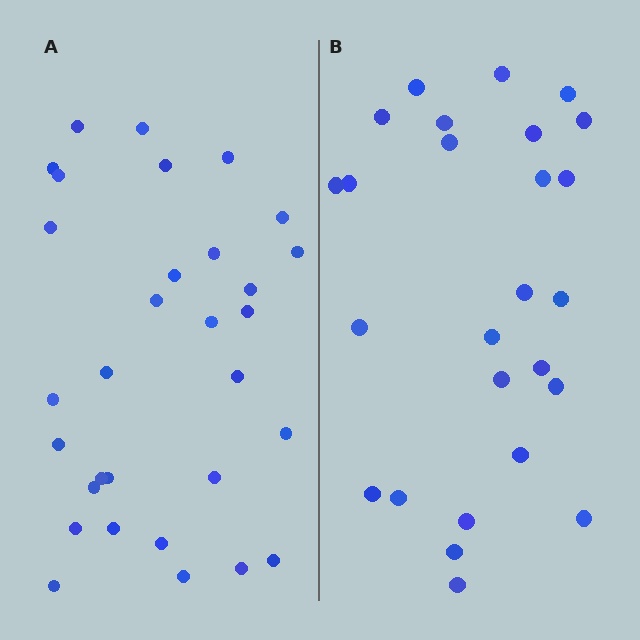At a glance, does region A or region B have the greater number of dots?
Region A (the left region) has more dots.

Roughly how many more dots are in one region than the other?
Region A has about 5 more dots than region B.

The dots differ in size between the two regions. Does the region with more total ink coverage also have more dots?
No. Region B has more total ink coverage because its dots are larger, but region A actually contains more individual dots. Total area can be misleading — the number of items is what matters here.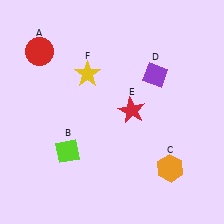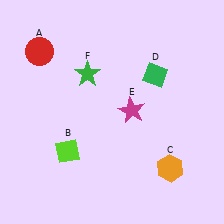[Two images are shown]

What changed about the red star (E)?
In Image 1, E is red. In Image 2, it changed to magenta.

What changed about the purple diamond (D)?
In Image 1, D is purple. In Image 2, it changed to green.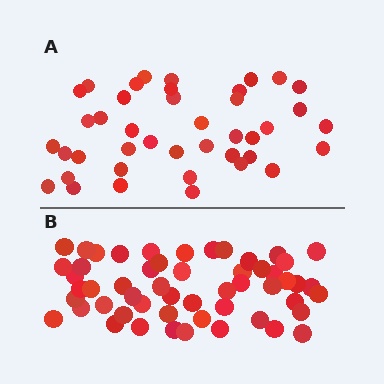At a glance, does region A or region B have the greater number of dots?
Region B (the bottom region) has more dots.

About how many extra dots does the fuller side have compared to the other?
Region B has approximately 15 more dots than region A.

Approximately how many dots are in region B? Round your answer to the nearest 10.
About 50 dots. (The exact count is 54, which rounds to 50.)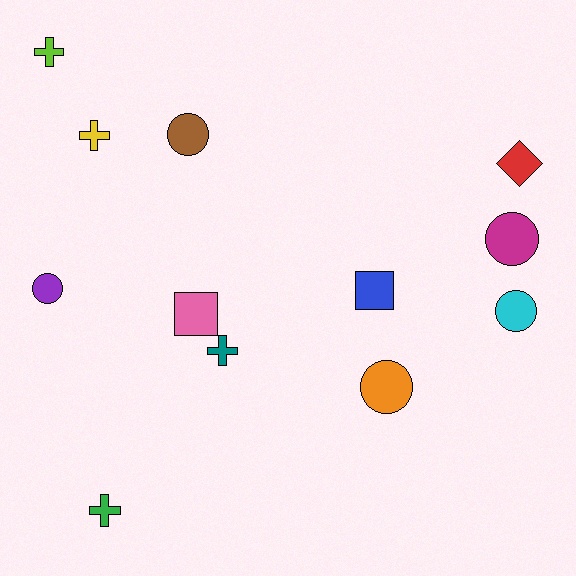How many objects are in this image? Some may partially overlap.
There are 12 objects.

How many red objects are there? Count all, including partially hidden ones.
There is 1 red object.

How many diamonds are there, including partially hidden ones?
There is 1 diamond.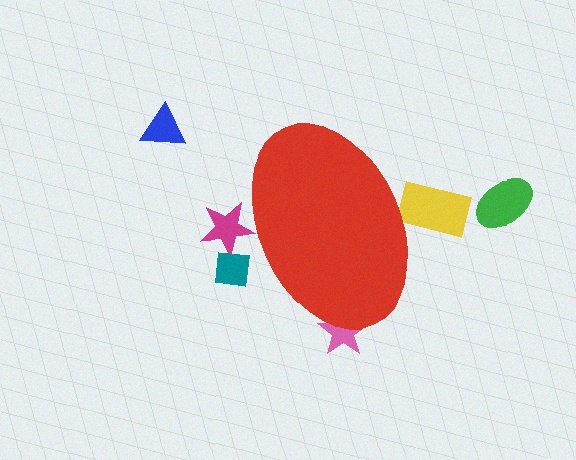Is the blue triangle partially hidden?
No, the blue triangle is fully visible.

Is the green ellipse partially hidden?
No, the green ellipse is fully visible.